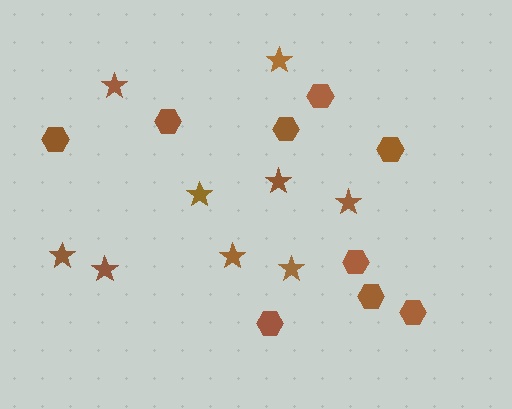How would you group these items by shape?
There are 2 groups: one group of stars (9) and one group of hexagons (9).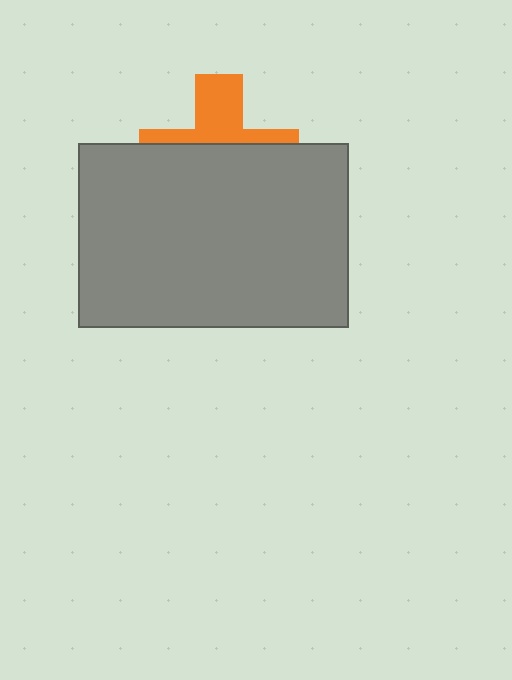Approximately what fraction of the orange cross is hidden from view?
Roughly 62% of the orange cross is hidden behind the gray rectangle.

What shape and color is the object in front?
The object in front is a gray rectangle.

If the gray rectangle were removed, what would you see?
You would see the complete orange cross.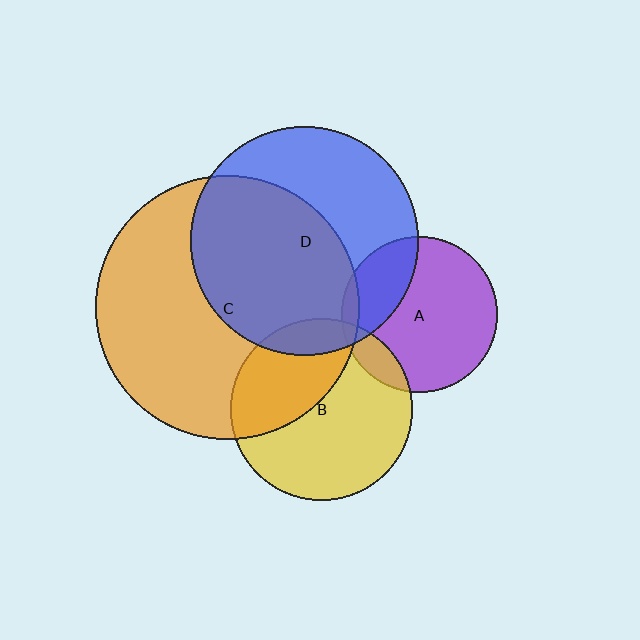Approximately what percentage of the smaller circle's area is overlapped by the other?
Approximately 25%.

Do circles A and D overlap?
Yes.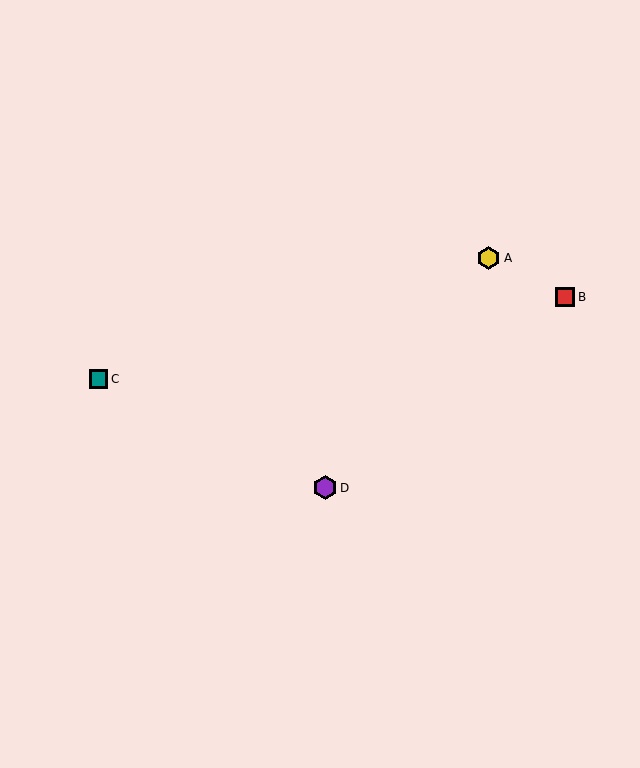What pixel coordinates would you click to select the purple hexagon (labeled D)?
Click at (325, 488) to select the purple hexagon D.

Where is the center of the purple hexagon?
The center of the purple hexagon is at (325, 488).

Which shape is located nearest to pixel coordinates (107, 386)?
The teal square (labeled C) at (99, 379) is nearest to that location.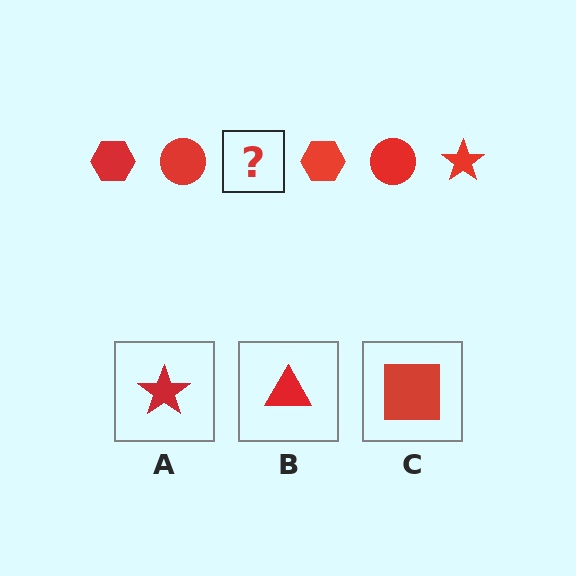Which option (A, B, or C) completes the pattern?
A.